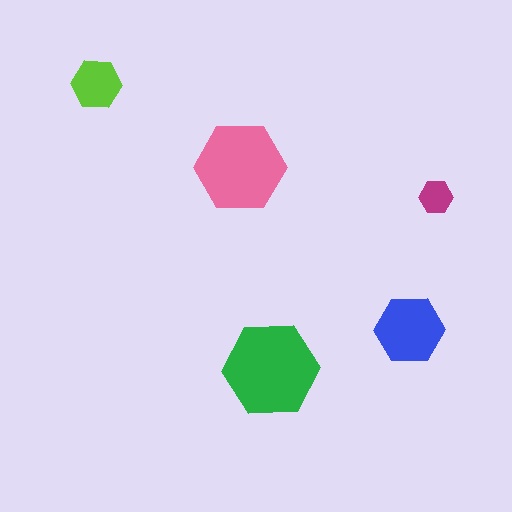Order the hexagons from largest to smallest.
the green one, the pink one, the blue one, the lime one, the magenta one.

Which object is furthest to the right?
The magenta hexagon is rightmost.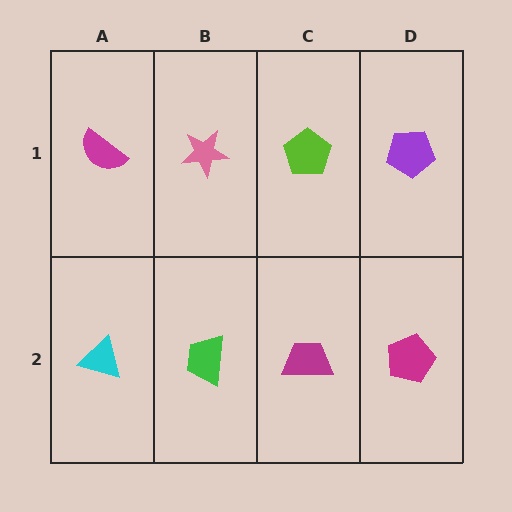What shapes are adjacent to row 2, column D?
A purple pentagon (row 1, column D), a magenta trapezoid (row 2, column C).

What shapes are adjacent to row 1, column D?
A magenta pentagon (row 2, column D), a lime pentagon (row 1, column C).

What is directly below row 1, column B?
A green trapezoid.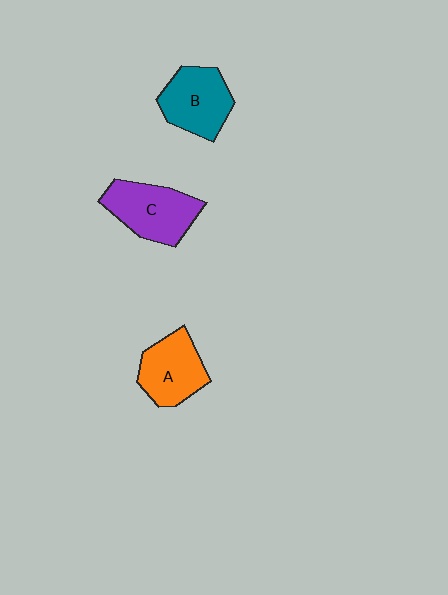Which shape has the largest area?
Shape C (purple).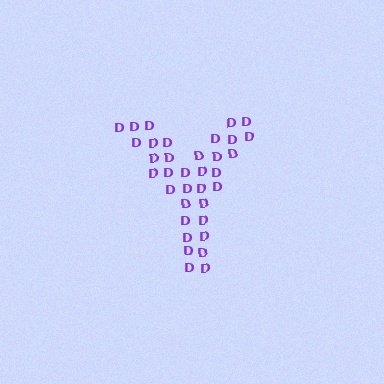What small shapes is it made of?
It is made of small letter D's.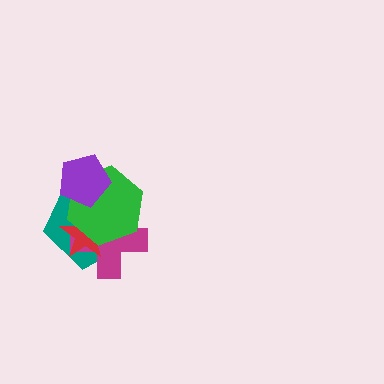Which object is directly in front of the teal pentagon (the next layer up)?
The magenta cross is directly in front of the teal pentagon.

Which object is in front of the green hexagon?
The purple pentagon is in front of the green hexagon.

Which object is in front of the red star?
The green hexagon is in front of the red star.